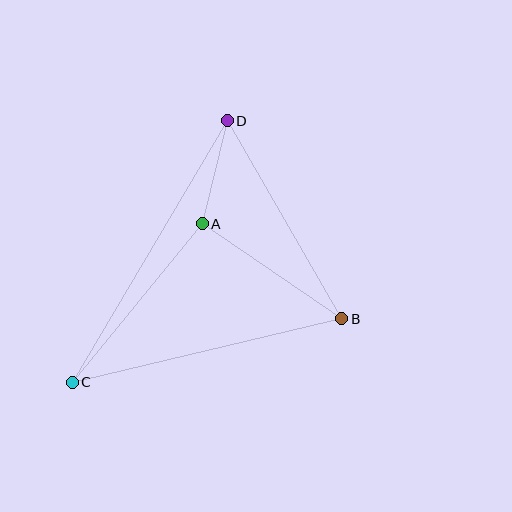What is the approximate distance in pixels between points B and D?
The distance between B and D is approximately 229 pixels.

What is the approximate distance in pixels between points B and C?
The distance between B and C is approximately 277 pixels.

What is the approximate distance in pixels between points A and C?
The distance between A and C is approximately 205 pixels.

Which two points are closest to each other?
Points A and D are closest to each other.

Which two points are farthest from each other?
Points C and D are farthest from each other.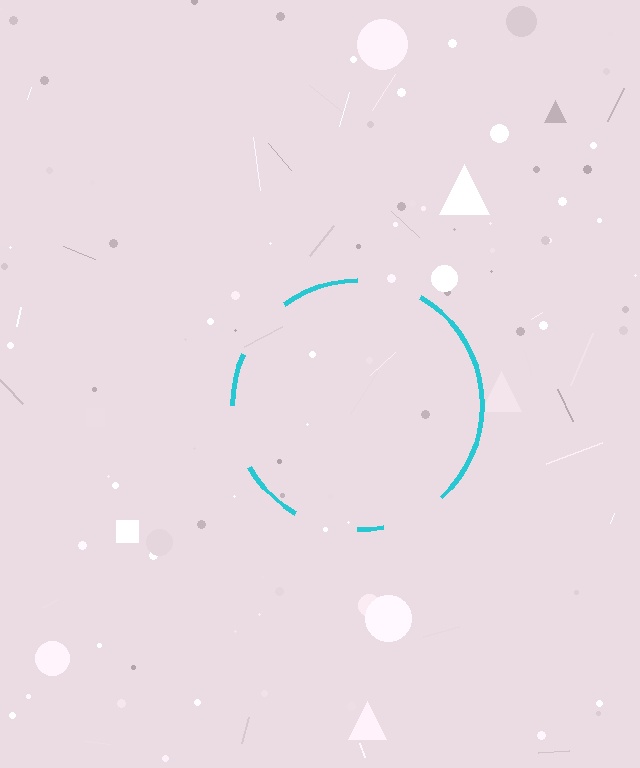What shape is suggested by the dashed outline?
The dashed outline suggests a circle.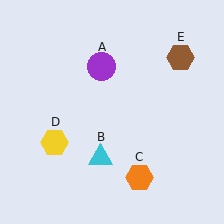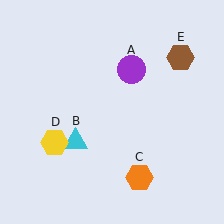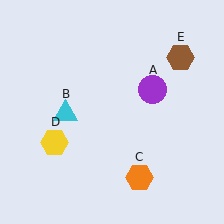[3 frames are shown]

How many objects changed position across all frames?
2 objects changed position: purple circle (object A), cyan triangle (object B).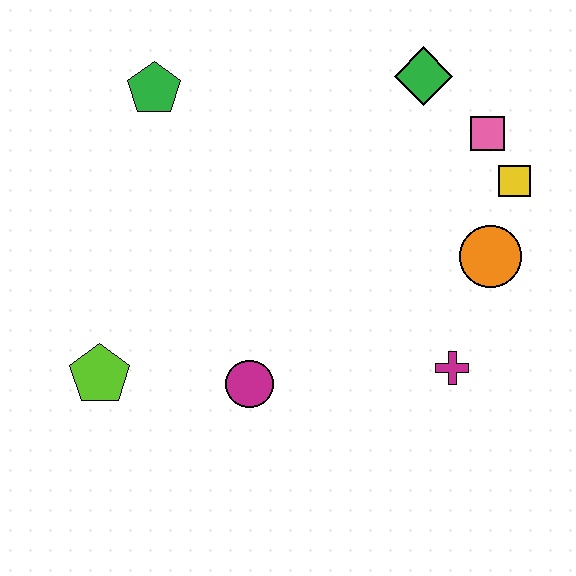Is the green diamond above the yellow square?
Yes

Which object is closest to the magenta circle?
The lime pentagon is closest to the magenta circle.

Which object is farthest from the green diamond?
The lime pentagon is farthest from the green diamond.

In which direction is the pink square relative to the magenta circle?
The pink square is above the magenta circle.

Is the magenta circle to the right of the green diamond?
No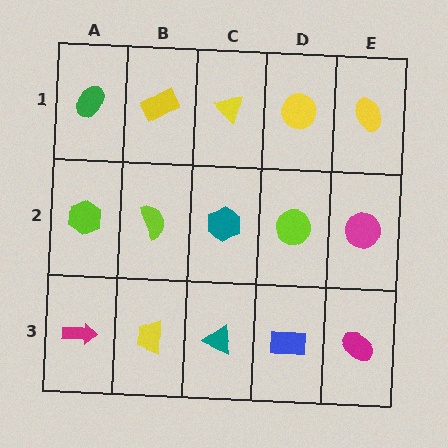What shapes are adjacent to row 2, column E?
A yellow ellipse (row 1, column E), a magenta ellipse (row 3, column E), a lime circle (row 2, column D).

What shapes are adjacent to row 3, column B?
A lime semicircle (row 2, column B), a magenta arrow (row 3, column A), a teal triangle (row 3, column C).